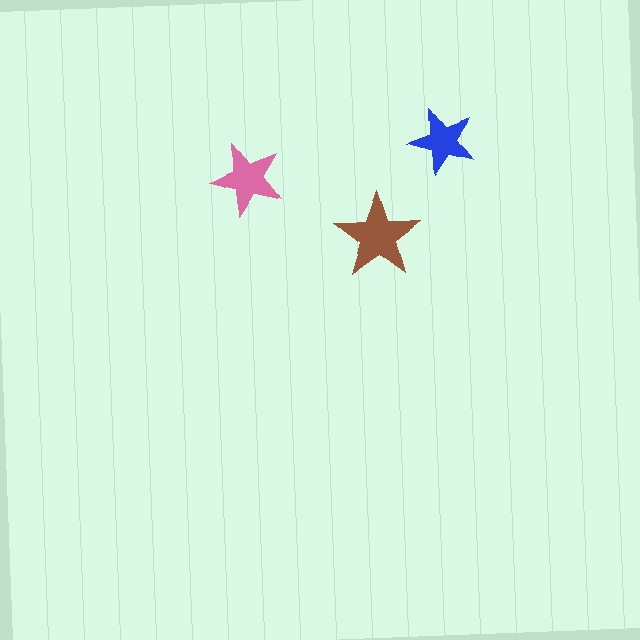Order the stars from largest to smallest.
the brown one, the pink one, the blue one.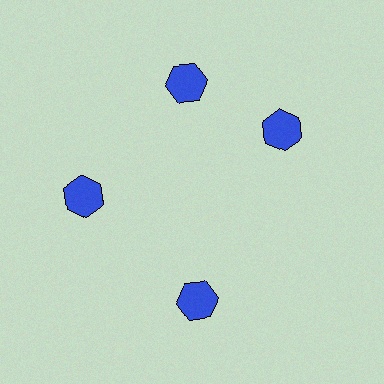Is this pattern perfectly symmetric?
No. The 4 blue hexagons are arranged in a ring, but one element near the 3 o'clock position is rotated out of alignment along the ring, breaking the 4-fold rotational symmetry.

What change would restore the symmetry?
The symmetry would be restored by rotating it back into even spacing with its neighbors so that all 4 hexagons sit at equal angles and equal distance from the center.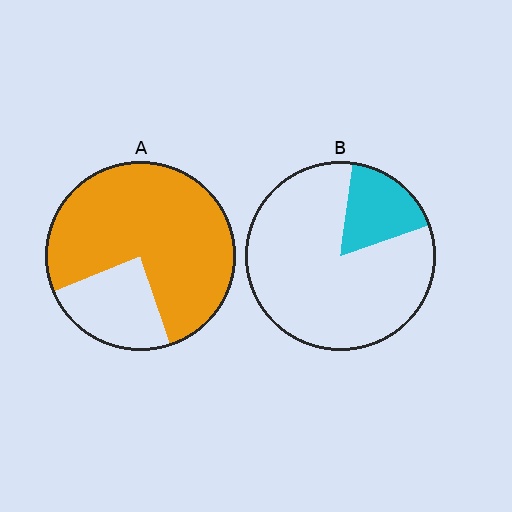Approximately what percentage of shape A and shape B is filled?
A is approximately 75% and B is approximately 20%.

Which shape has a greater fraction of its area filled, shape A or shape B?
Shape A.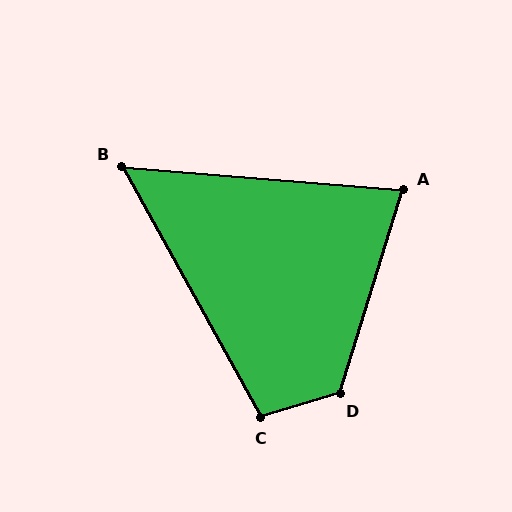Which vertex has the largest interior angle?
D, at approximately 124 degrees.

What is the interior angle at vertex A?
Approximately 77 degrees (acute).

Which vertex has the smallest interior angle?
B, at approximately 56 degrees.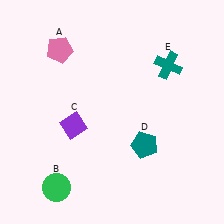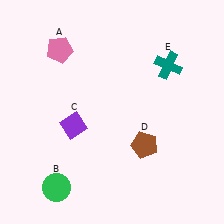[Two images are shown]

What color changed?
The pentagon (D) changed from teal in Image 1 to brown in Image 2.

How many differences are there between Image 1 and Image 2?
There is 1 difference between the two images.